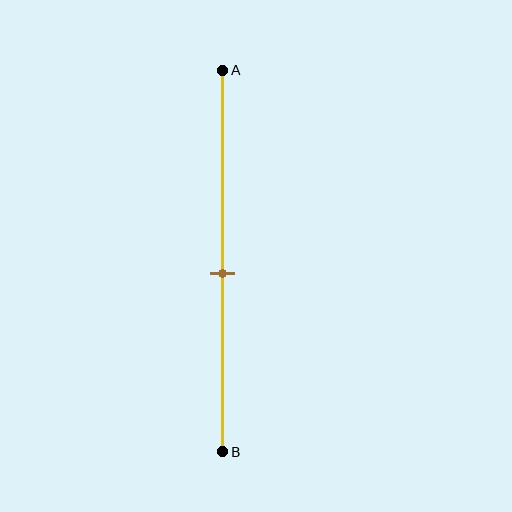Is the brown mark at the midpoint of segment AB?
No, the mark is at about 55% from A, not at the 50% midpoint.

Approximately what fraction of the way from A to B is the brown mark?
The brown mark is approximately 55% of the way from A to B.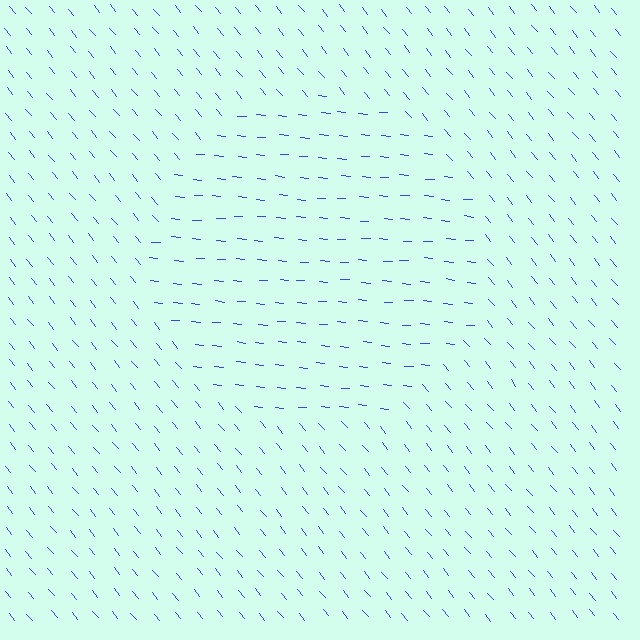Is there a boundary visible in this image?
Yes, there is a texture boundary formed by a change in line orientation.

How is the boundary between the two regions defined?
The boundary is defined purely by a change in line orientation (approximately 45 degrees difference). All lines are the same color and thickness.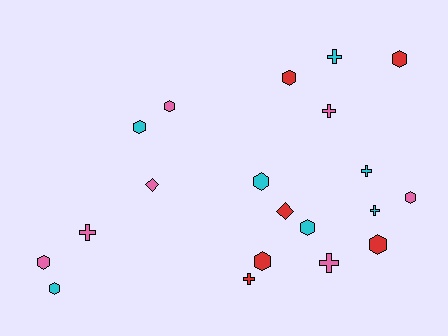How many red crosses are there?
There is 1 red cross.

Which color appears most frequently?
Cyan, with 7 objects.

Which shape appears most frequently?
Hexagon, with 11 objects.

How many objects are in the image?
There are 20 objects.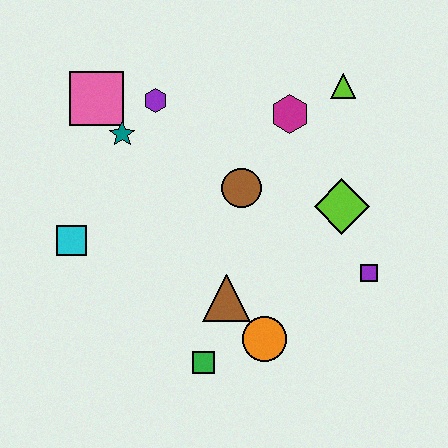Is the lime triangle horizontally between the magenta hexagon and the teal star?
No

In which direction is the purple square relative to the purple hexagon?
The purple square is to the right of the purple hexagon.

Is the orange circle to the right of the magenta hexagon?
No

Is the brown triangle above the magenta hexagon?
No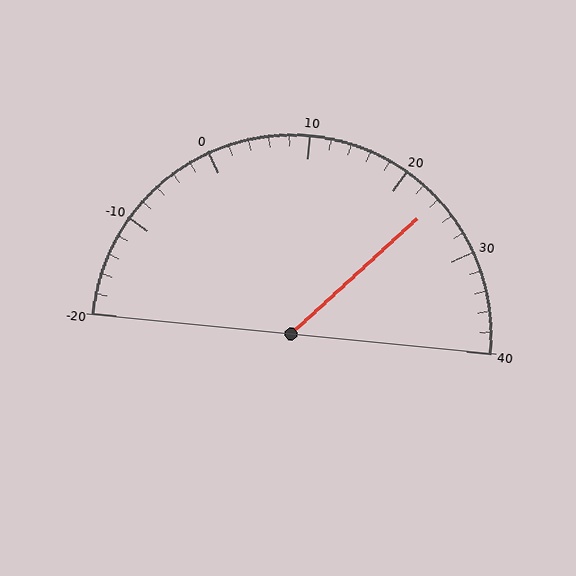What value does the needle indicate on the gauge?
The needle indicates approximately 24.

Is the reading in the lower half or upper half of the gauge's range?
The reading is in the upper half of the range (-20 to 40).